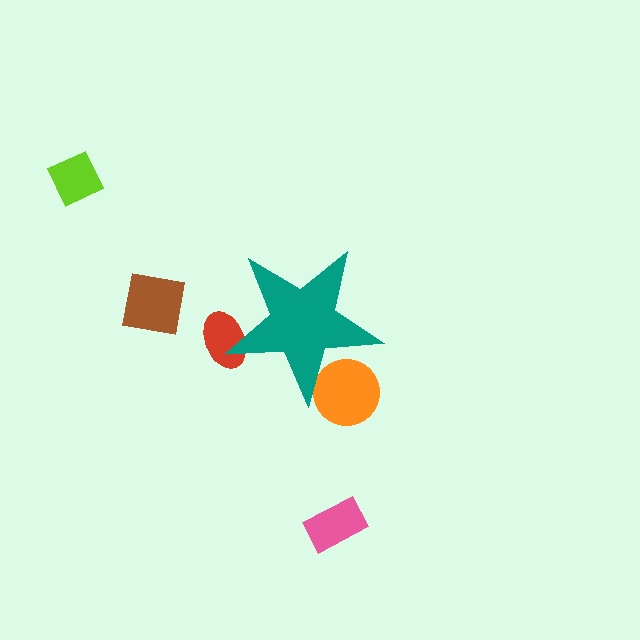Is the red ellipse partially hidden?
Yes, the red ellipse is partially hidden behind the teal star.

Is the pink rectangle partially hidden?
No, the pink rectangle is fully visible.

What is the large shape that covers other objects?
A teal star.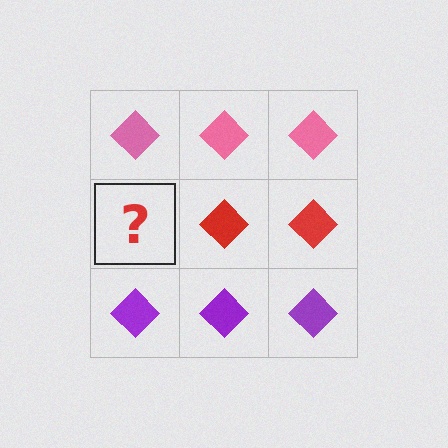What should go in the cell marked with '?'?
The missing cell should contain a red diamond.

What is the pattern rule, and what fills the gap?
The rule is that each row has a consistent color. The gap should be filled with a red diamond.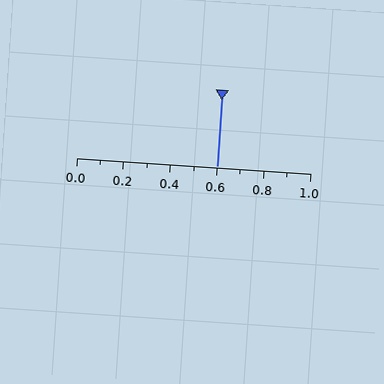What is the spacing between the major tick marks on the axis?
The major ticks are spaced 0.2 apart.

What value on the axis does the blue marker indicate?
The marker indicates approximately 0.6.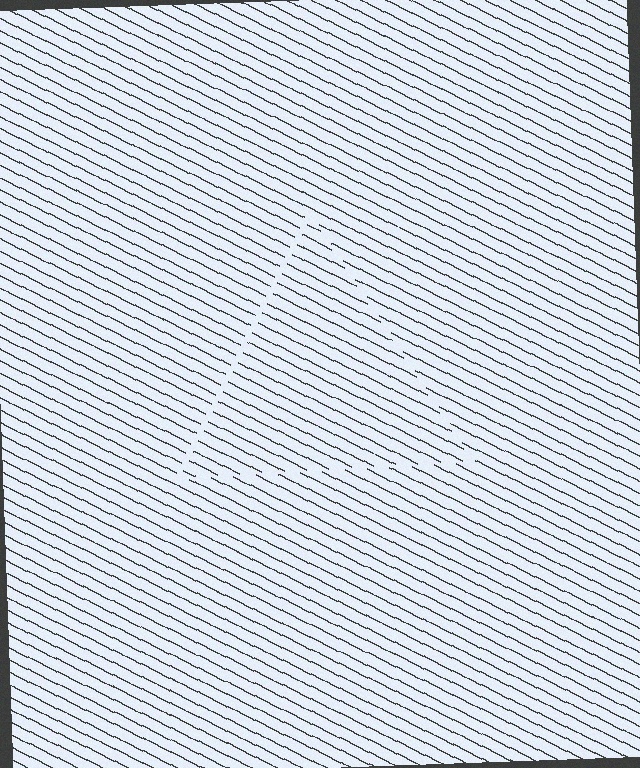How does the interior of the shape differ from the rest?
The interior of the shape contains the same grating, shifted by half a period — the contour is defined by the phase discontinuity where line-ends from the inner and outer gratings abut.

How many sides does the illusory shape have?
3 sides — the line-ends trace a triangle.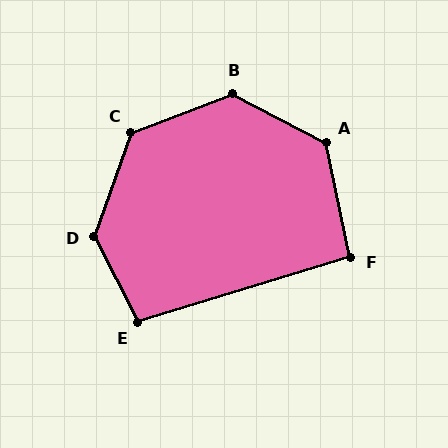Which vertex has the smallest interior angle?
F, at approximately 95 degrees.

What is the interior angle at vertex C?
Approximately 130 degrees (obtuse).